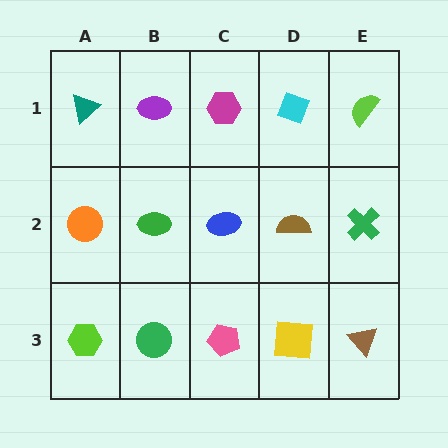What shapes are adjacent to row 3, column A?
An orange circle (row 2, column A), a green circle (row 3, column B).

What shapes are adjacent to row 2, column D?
A cyan diamond (row 1, column D), a yellow square (row 3, column D), a blue ellipse (row 2, column C), a green cross (row 2, column E).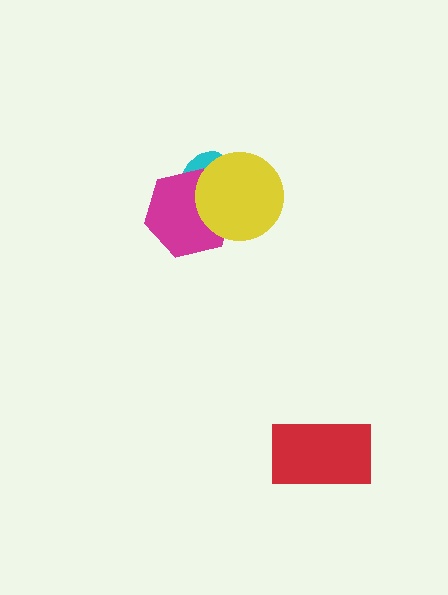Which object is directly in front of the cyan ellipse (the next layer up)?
The magenta hexagon is directly in front of the cyan ellipse.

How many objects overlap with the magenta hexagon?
2 objects overlap with the magenta hexagon.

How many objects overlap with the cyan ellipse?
2 objects overlap with the cyan ellipse.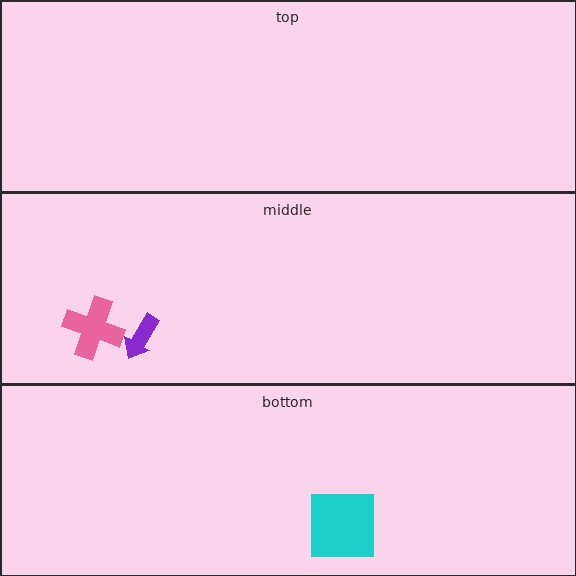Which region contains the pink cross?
The middle region.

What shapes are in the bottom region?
The cyan square.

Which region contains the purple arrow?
The middle region.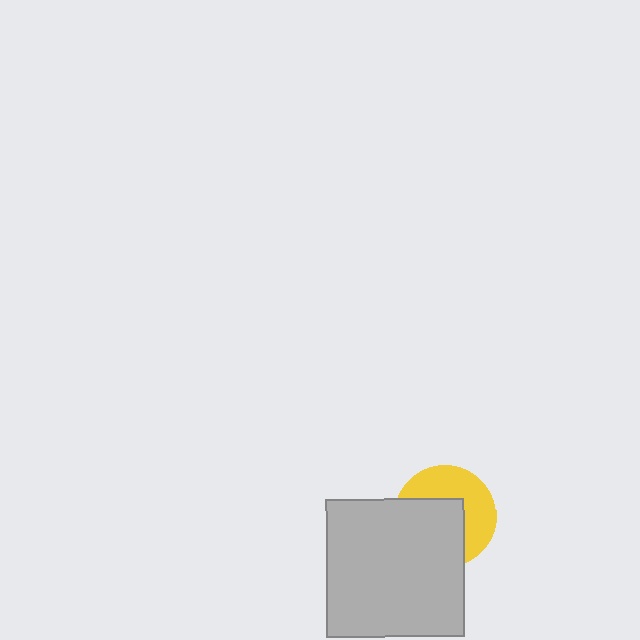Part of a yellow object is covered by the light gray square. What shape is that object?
It is a circle.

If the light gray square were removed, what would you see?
You would see the complete yellow circle.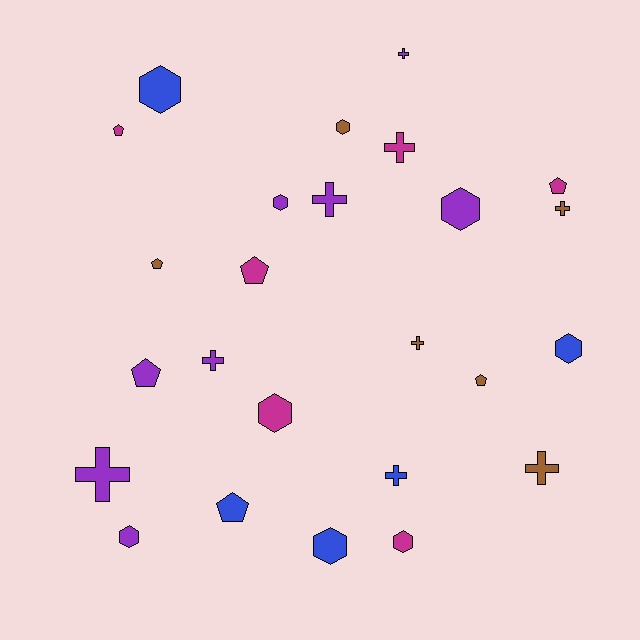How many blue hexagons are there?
There are 3 blue hexagons.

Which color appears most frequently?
Purple, with 8 objects.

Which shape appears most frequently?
Hexagon, with 9 objects.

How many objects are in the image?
There are 25 objects.